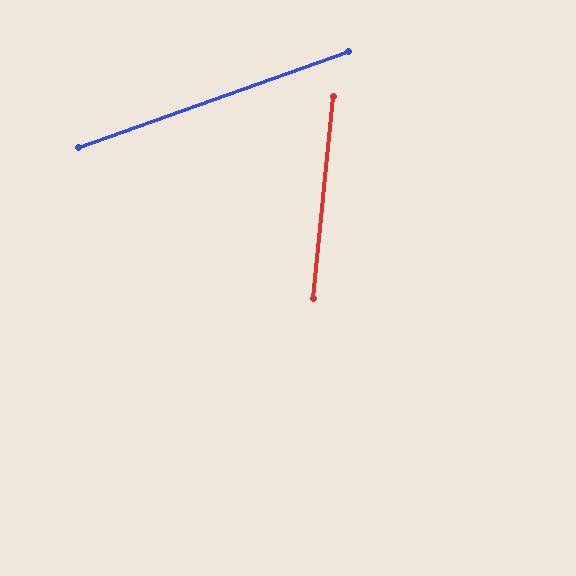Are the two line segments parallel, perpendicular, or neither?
Neither parallel nor perpendicular — they differ by about 65°.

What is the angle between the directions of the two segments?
Approximately 65 degrees.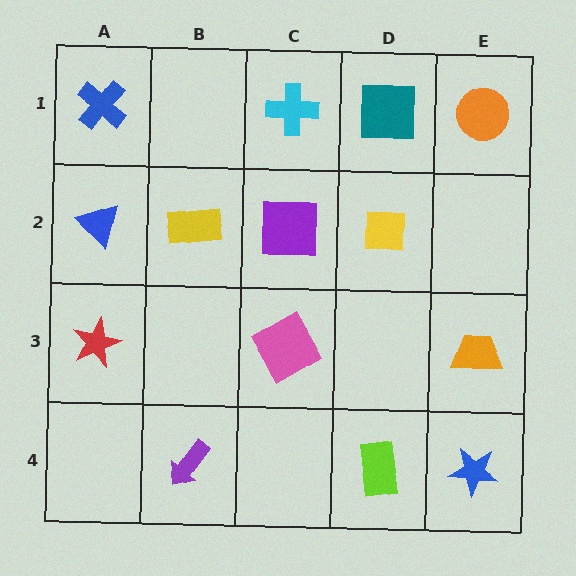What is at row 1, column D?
A teal square.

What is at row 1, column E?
An orange circle.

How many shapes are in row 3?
3 shapes.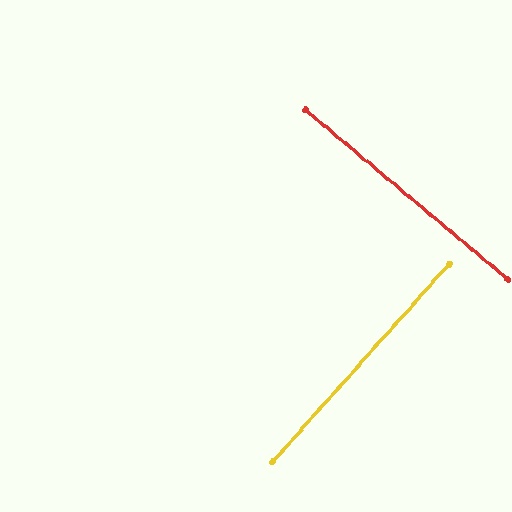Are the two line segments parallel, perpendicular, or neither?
Perpendicular — they meet at approximately 88°.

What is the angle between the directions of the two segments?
Approximately 88 degrees.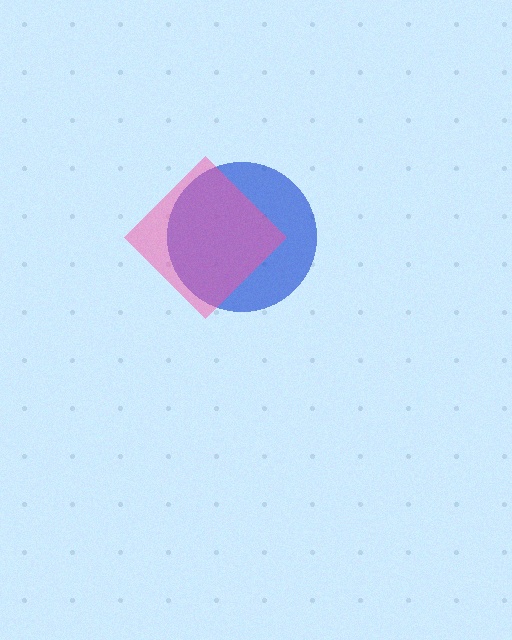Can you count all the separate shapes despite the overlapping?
Yes, there are 2 separate shapes.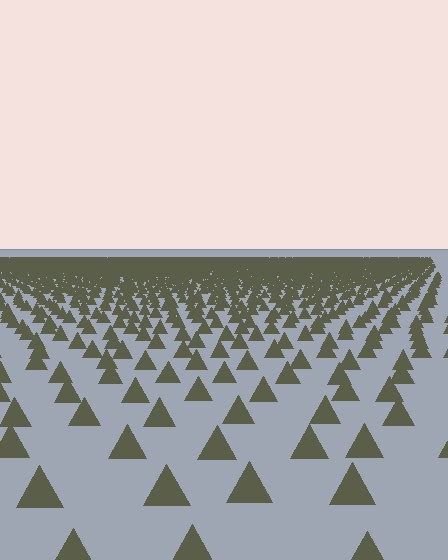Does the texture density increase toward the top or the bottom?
Density increases toward the top.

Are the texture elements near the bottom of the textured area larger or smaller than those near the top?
Larger. Near the bottom, elements are closer to the viewer and appear at a bigger on-screen size.